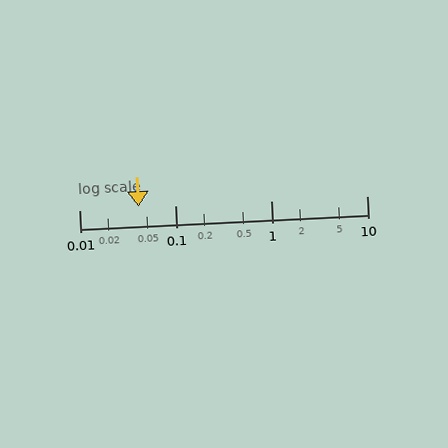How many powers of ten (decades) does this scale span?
The scale spans 3 decades, from 0.01 to 10.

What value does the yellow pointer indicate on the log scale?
The pointer indicates approximately 0.042.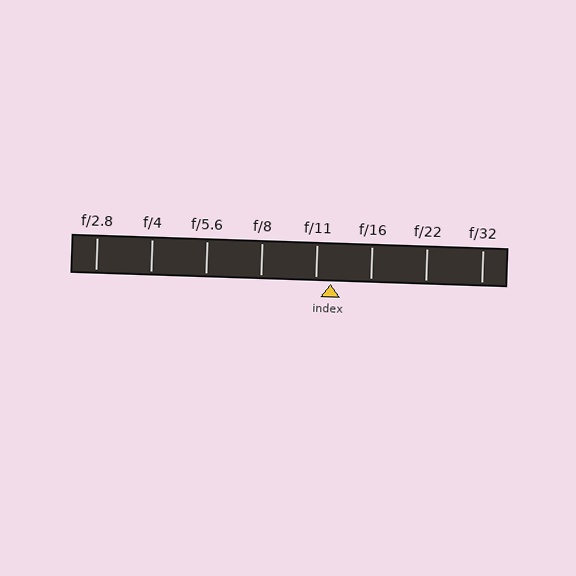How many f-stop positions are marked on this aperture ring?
There are 8 f-stop positions marked.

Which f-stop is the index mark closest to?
The index mark is closest to f/11.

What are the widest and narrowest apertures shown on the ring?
The widest aperture shown is f/2.8 and the narrowest is f/32.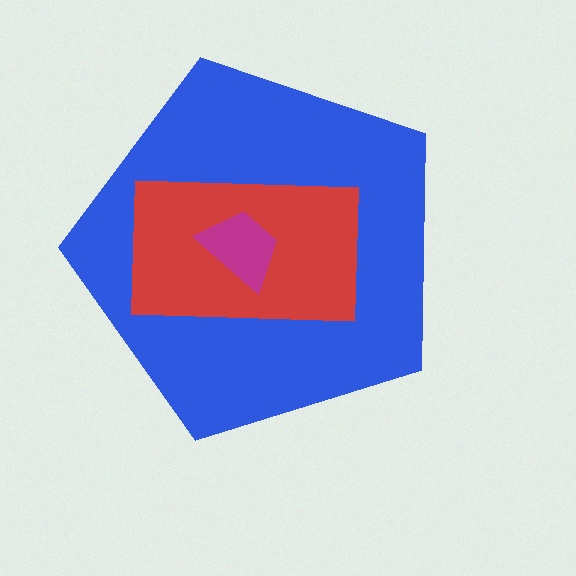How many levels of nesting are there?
3.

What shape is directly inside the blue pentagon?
The red rectangle.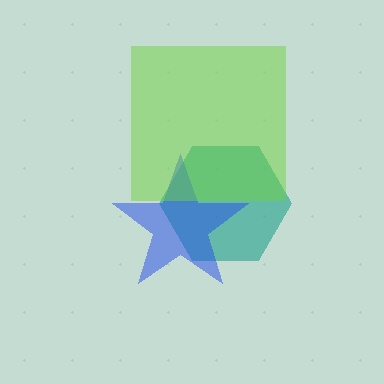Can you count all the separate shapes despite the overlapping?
Yes, there are 3 separate shapes.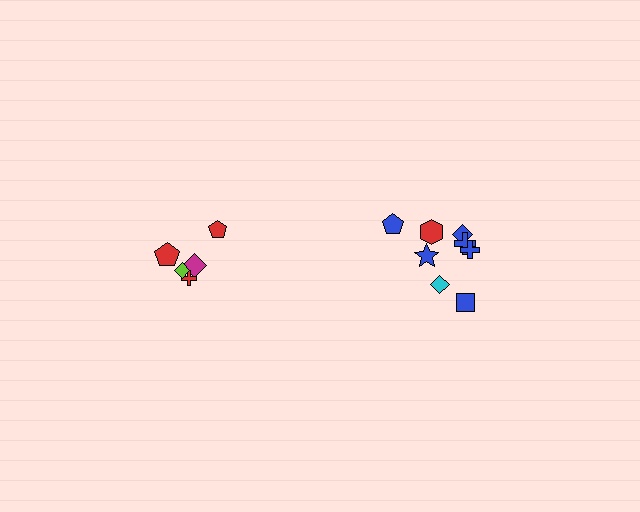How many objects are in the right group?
There are 8 objects.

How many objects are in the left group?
There are 5 objects.